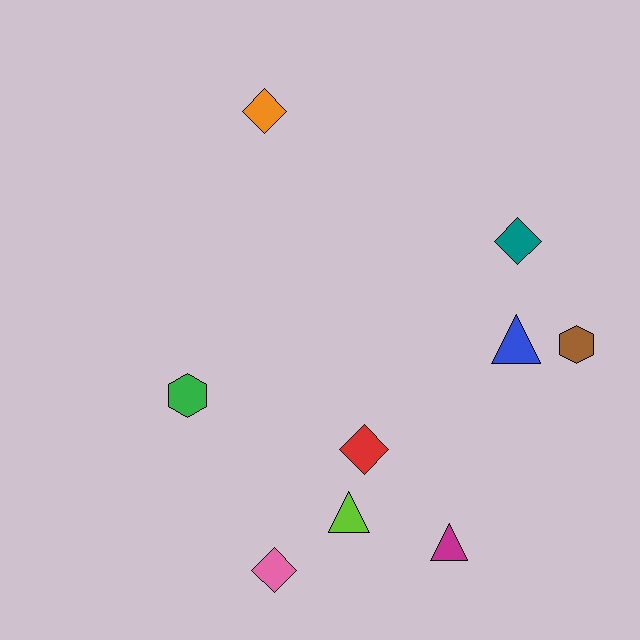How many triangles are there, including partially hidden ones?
There are 3 triangles.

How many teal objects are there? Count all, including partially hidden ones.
There is 1 teal object.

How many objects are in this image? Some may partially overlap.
There are 9 objects.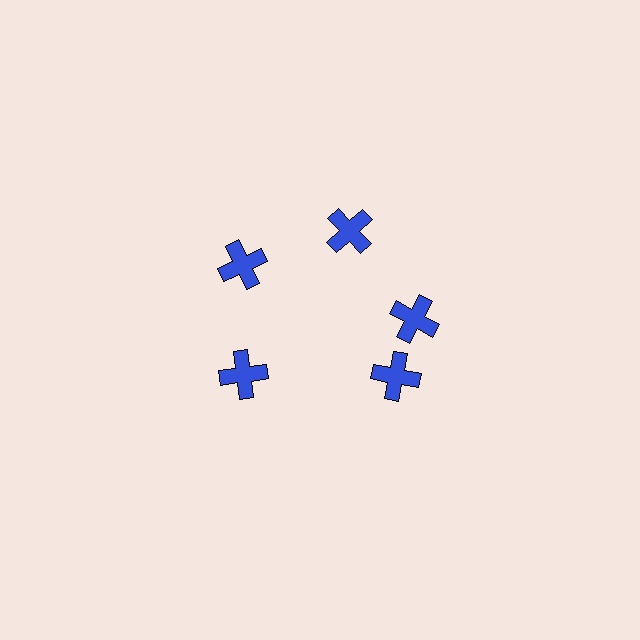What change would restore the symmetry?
The symmetry would be restored by rotating it back into even spacing with its neighbors so that all 5 crosses sit at equal angles and equal distance from the center.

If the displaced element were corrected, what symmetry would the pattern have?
It would have 5-fold rotational symmetry — the pattern would map onto itself every 72 degrees.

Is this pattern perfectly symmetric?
No. The 5 blue crosses are arranged in a ring, but one element near the 5 o'clock position is rotated out of alignment along the ring, breaking the 5-fold rotational symmetry.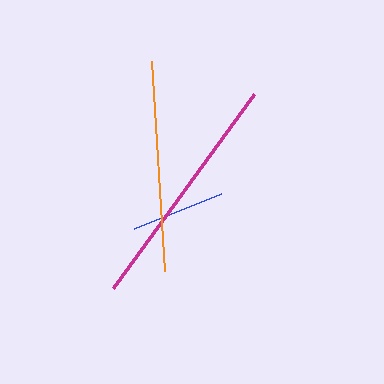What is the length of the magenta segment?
The magenta segment is approximately 240 pixels long.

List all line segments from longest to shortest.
From longest to shortest: magenta, orange, blue.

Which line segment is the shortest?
The blue line is the shortest at approximately 93 pixels.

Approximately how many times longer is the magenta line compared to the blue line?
The magenta line is approximately 2.6 times the length of the blue line.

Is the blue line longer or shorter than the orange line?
The orange line is longer than the blue line.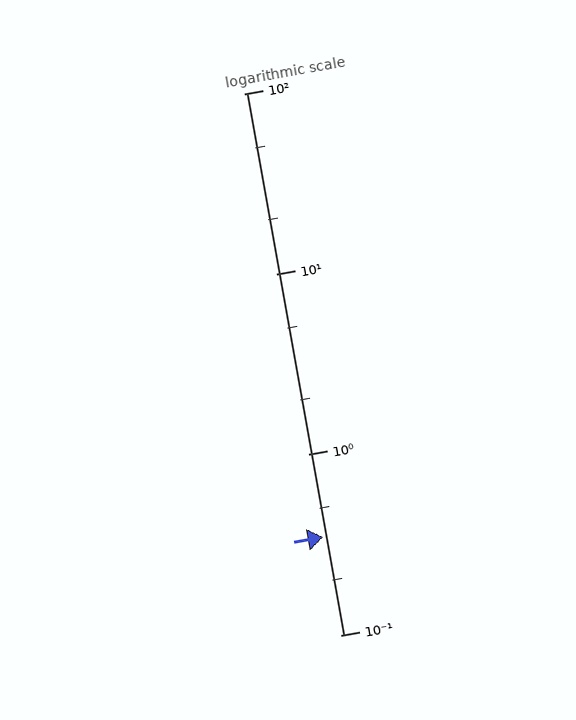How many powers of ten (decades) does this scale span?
The scale spans 3 decades, from 0.1 to 100.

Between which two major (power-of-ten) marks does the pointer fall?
The pointer is between 0.1 and 1.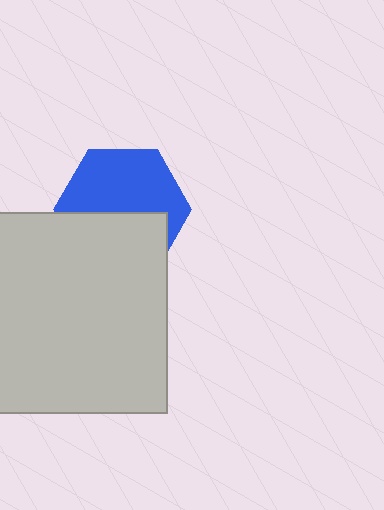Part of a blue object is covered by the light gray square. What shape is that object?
It is a hexagon.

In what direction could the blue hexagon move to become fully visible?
The blue hexagon could move up. That would shift it out from behind the light gray square entirely.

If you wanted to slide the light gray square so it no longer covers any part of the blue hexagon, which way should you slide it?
Slide it down — that is the most direct way to separate the two shapes.